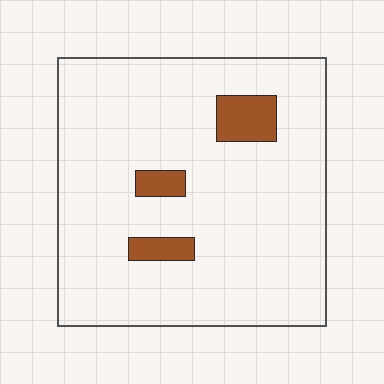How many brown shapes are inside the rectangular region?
3.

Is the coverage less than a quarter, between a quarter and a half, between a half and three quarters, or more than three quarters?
Less than a quarter.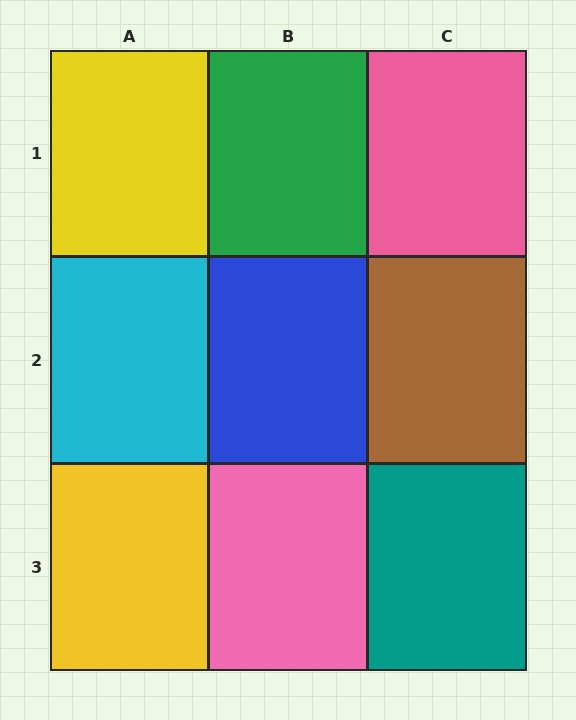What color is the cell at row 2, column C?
Brown.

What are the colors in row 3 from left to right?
Yellow, pink, teal.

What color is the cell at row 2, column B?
Blue.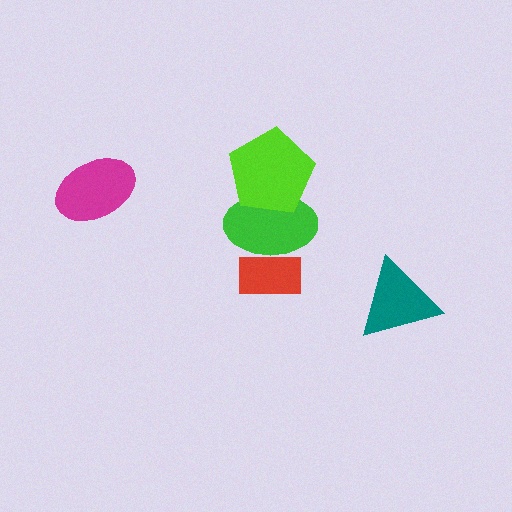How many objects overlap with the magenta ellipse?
0 objects overlap with the magenta ellipse.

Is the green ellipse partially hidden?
Yes, it is partially covered by another shape.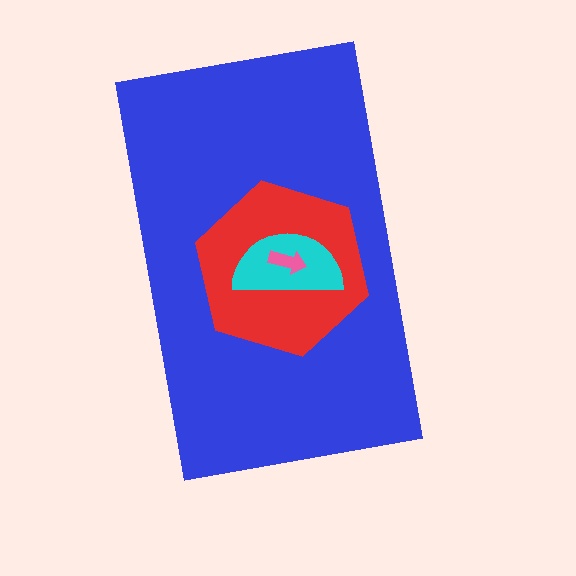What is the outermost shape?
The blue rectangle.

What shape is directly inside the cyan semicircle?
The pink arrow.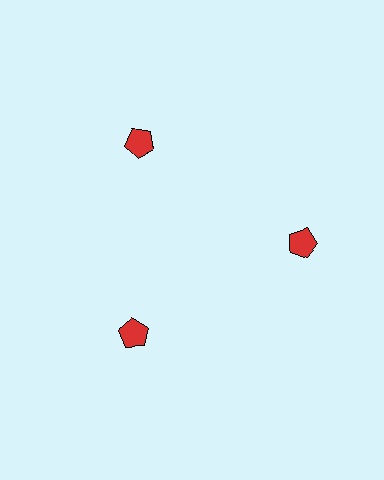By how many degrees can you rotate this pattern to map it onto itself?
The pattern maps onto itself every 120 degrees of rotation.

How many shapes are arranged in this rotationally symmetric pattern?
There are 3 shapes, arranged in 3 groups of 1.